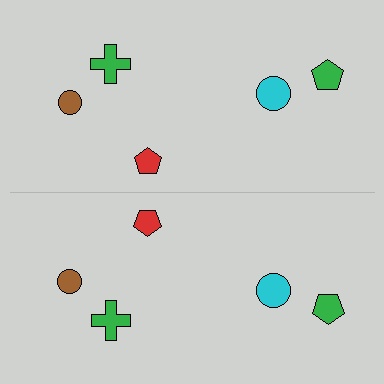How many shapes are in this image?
There are 10 shapes in this image.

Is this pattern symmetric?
Yes, this pattern has bilateral (reflection) symmetry.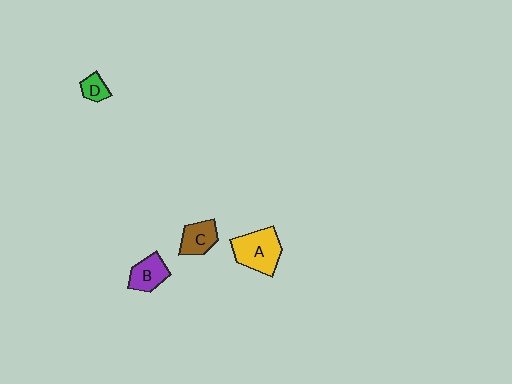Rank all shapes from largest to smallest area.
From largest to smallest: A (yellow), B (purple), C (brown), D (green).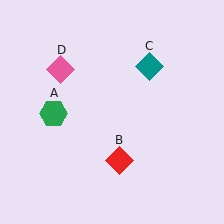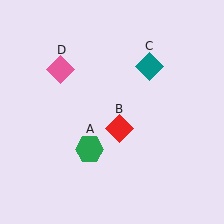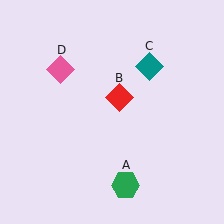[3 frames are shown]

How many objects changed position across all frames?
2 objects changed position: green hexagon (object A), red diamond (object B).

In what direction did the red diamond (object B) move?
The red diamond (object B) moved up.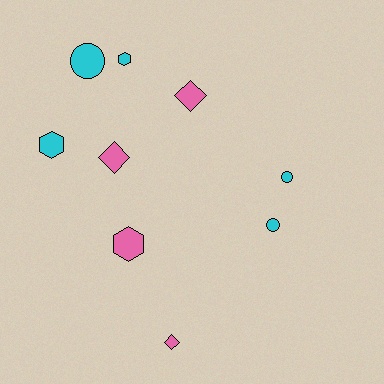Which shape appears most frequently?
Hexagon, with 3 objects.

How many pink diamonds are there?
There are 3 pink diamonds.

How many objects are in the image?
There are 9 objects.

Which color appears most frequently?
Cyan, with 5 objects.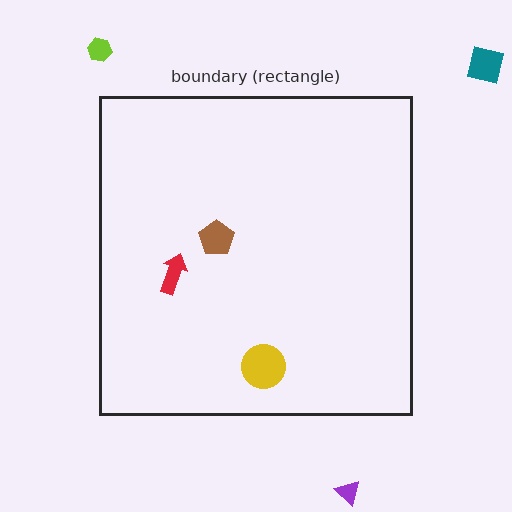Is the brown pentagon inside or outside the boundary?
Inside.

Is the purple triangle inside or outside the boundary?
Outside.